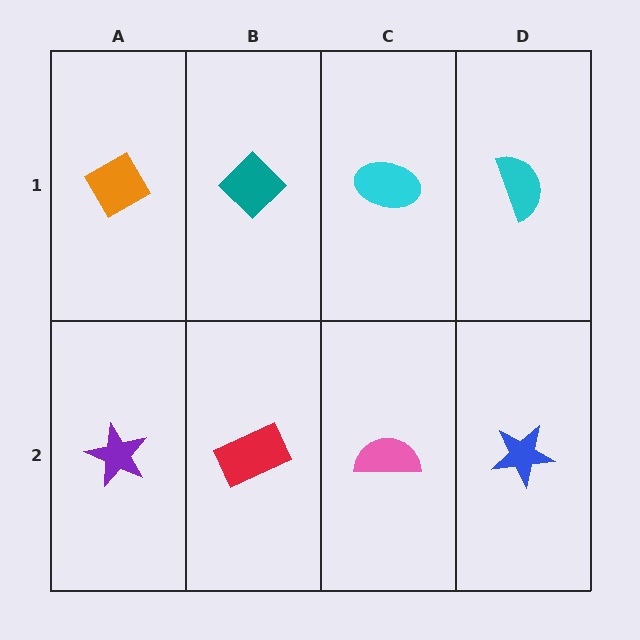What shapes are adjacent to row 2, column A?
An orange diamond (row 1, column A), a red rectangle (row 2, column B).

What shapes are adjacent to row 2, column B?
A teal diamond (row 1, column B), a purple star (row 2, column A), a pink semicircle (row 2, column C).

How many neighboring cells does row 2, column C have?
3.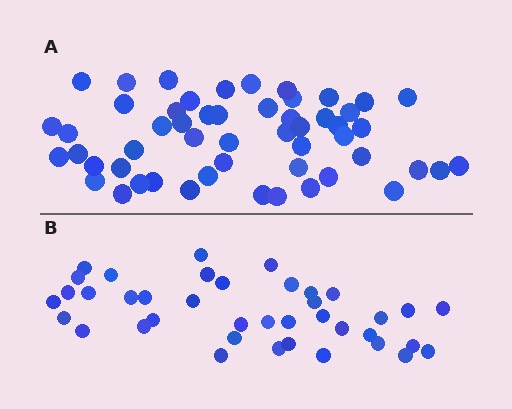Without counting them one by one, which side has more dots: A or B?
Region A (the top region) has more dots.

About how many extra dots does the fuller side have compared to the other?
Region A has approximately 15 more dots than region B.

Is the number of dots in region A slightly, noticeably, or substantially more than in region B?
Region A has noticeably more, but not dramatically so. The ratio is roughly 1.4 to 1.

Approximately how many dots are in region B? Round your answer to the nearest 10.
About 40 dots. (The exact count is 39, which rounds to 40.)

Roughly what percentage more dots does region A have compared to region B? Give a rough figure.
About 35% more.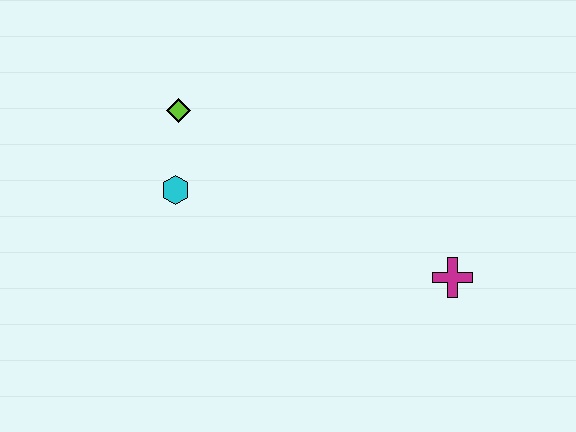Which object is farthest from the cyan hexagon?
The magenta cross is farthest from the cyan hexagon.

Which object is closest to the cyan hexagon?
The lime diamond is closest to the cyan hexagon.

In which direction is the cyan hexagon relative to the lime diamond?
The cyan hexagon is below the lime diamond.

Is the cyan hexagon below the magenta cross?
No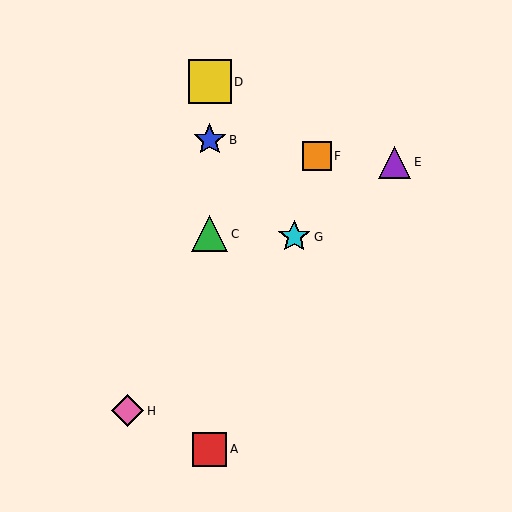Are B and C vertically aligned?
Yes, both are at x≈210.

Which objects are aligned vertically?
Objects A, B, C, D are aligned vertically.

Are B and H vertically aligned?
No, B is at x≈210 and H is at x≈128.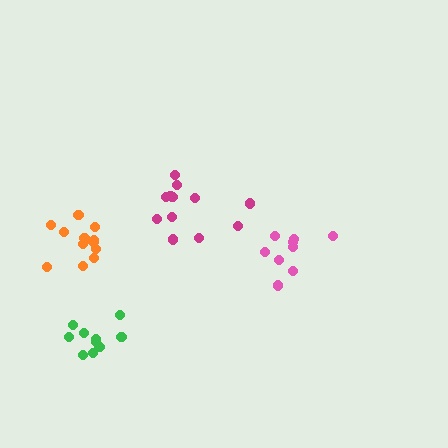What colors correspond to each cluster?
The clusters are colored: green, magenta, pink, orange.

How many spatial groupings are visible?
There are 4 spatial groupings.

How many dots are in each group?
Group 1: 10 dots, Group 2: 12 dots, Group 3: 9 dots, Group 4: 12 dots (43 total).